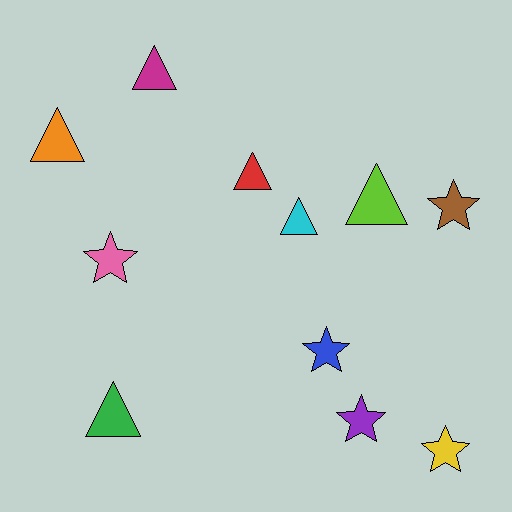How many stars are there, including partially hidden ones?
There are 5 stars.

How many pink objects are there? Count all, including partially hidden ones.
There is 1 pink object.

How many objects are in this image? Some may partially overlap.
There are 11 objects.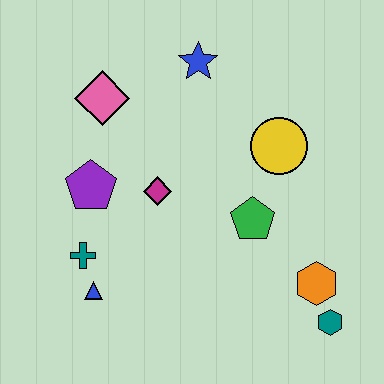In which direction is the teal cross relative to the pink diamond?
The teal cross is below the pink diamond.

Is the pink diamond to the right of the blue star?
No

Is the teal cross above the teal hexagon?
Yes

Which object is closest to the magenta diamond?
The purple pentagon is closest to the magenta diamond.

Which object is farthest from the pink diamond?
The teal hexagon is farthest from the pink diamond.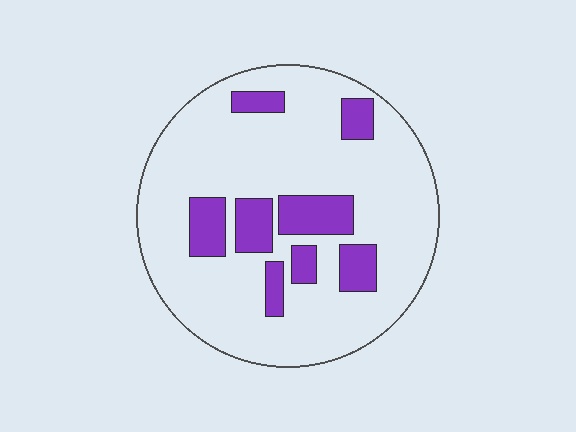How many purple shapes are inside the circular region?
8.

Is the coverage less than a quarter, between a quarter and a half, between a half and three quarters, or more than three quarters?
Less than a quarter.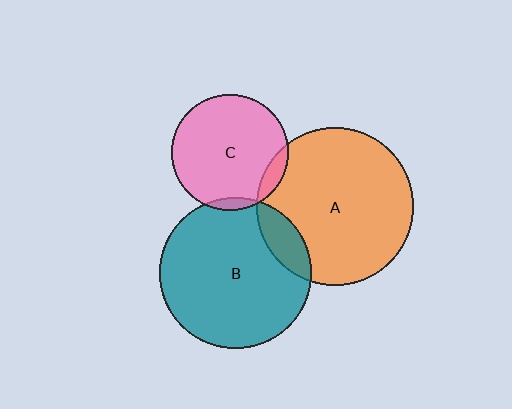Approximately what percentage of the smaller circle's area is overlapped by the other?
Approximately 5%.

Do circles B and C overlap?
Yes.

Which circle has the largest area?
Circle A (orange).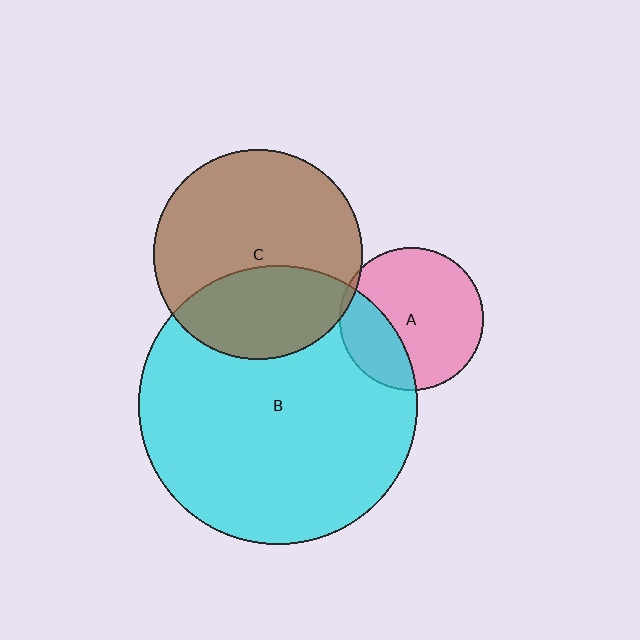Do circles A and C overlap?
Yes.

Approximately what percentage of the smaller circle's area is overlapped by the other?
Approximately 5%.